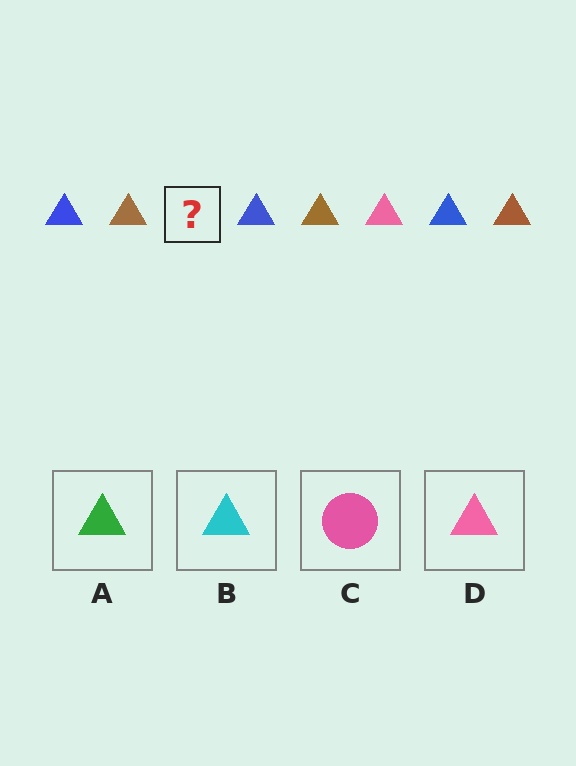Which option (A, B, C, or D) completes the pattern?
D.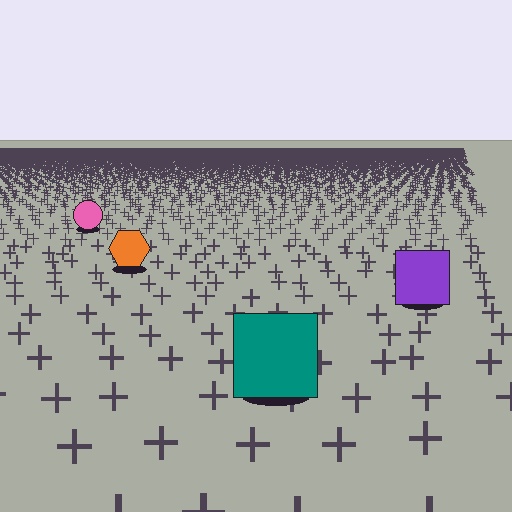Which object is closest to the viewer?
The teal square is closest. The texture marks near it are larger and more spread out.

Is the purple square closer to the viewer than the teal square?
No. The teal square is closer — you can tell from the texture gradient: the ground texture is coarser near it.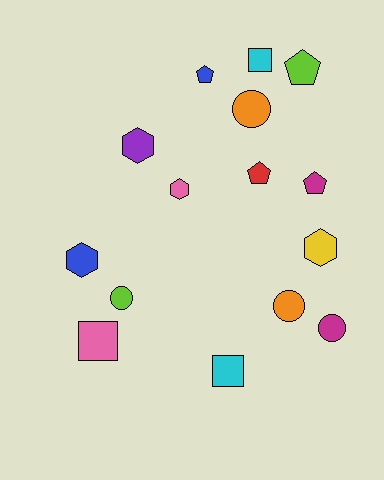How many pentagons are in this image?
There are 4 pentagons.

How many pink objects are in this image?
There are 2 pink objects.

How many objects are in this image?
There are 15 objects.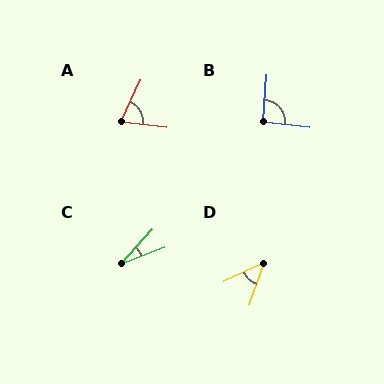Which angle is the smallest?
C, at approximately 28 degrees.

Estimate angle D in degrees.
Approximately 46 degrees.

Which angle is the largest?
B, at approximately 92 degrees.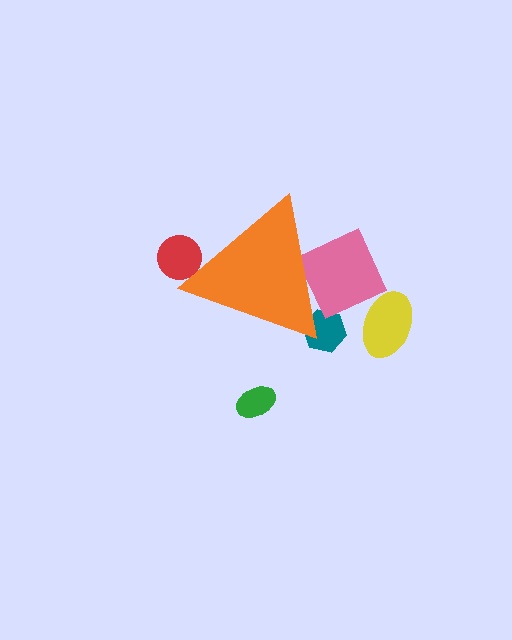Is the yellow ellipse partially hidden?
No, the yellow ellipse is fully visible.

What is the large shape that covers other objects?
An orange triangle.